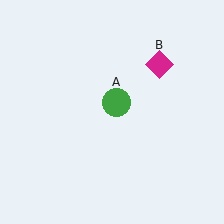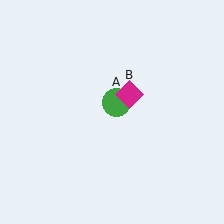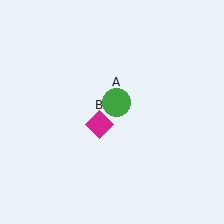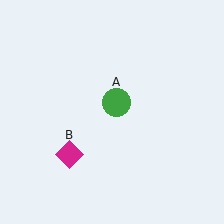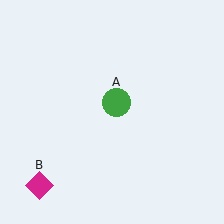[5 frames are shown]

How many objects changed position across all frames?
1 object changed position: magenta diamond (object B).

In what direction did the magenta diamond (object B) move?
The magenta diamond (object B) moved down and to the left.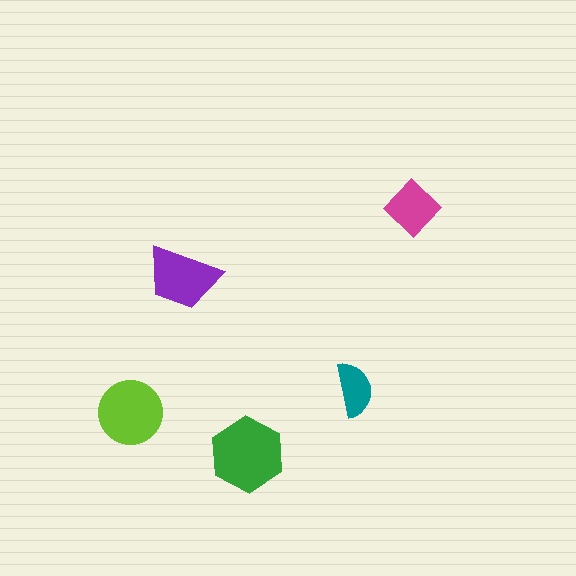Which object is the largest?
The green hexagon.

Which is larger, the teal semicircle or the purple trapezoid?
The purple trapezoid.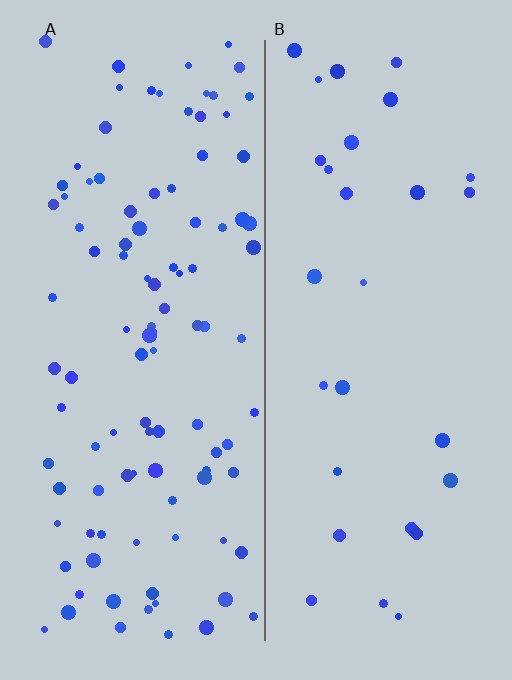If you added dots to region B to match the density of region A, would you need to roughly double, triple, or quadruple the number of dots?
Approximately quadruple.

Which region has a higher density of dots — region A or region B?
A (the left).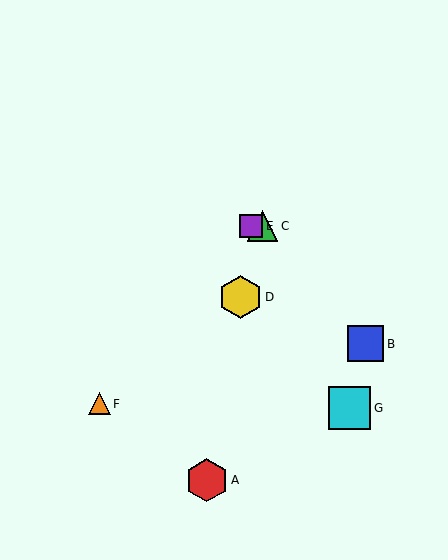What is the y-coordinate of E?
Object E is at y≈226.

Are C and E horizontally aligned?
Yes, both are at y≈226.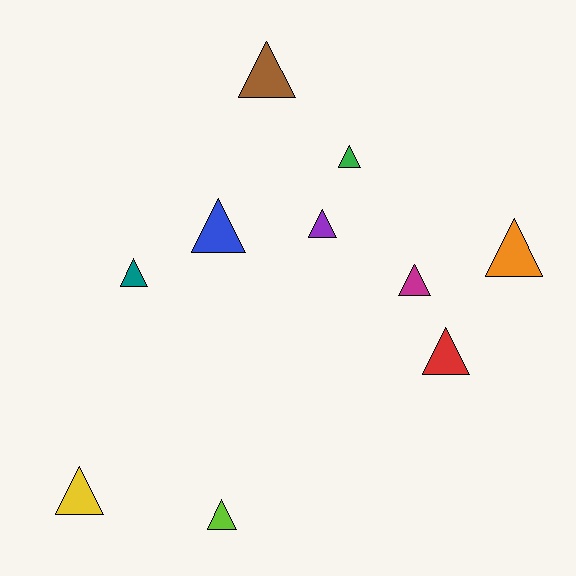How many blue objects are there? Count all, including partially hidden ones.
There is 1 blue object.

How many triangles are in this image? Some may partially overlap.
There are 10 triangles.